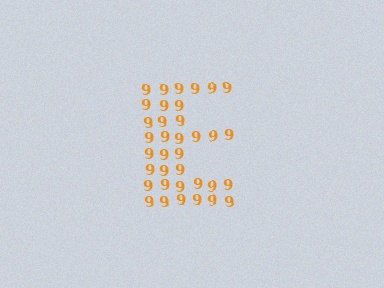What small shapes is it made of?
It is made of small digit 9's.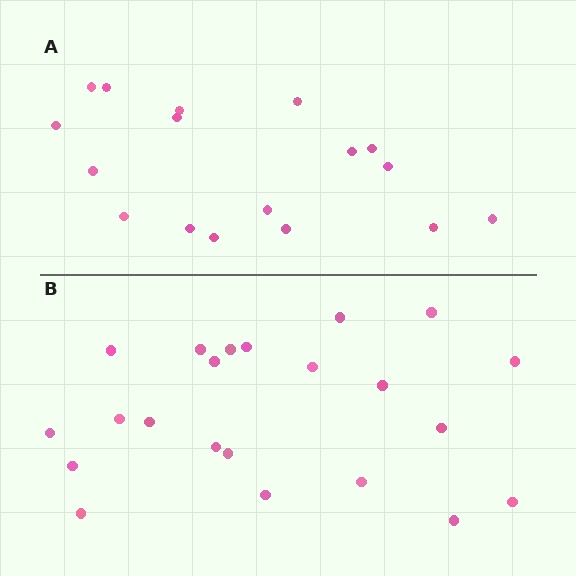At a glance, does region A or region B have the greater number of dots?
Region B (the bottom region) has more dots.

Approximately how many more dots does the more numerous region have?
Region B has about 5 more dots than region A.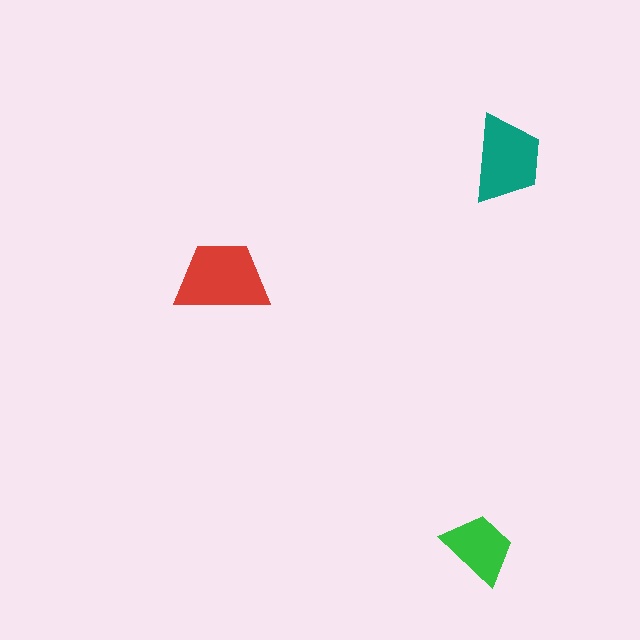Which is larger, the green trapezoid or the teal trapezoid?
The teal one.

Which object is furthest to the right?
The teal trapezoid is rightmost.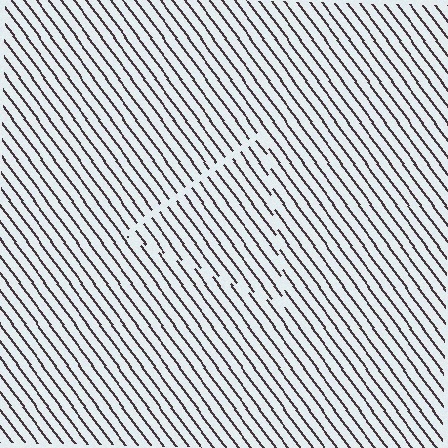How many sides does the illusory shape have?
3 sides — the line-ends trace a triangle.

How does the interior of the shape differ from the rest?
The interior of the shape contains the same grating, shifted by half a period — the contour is defined by the phase discontinuity where line-ends from the inner and outer gratings abut.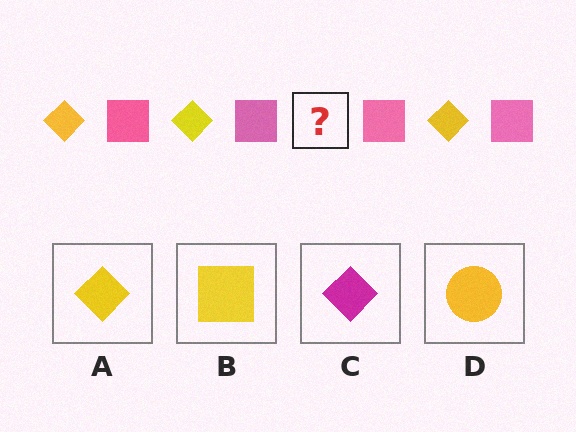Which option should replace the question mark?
Option A.